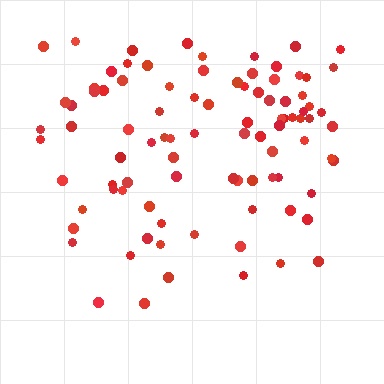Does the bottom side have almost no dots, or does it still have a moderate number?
Still a moderate number, just noticeably fewer than the top.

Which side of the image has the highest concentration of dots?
The top.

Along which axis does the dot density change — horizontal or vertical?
Vertical.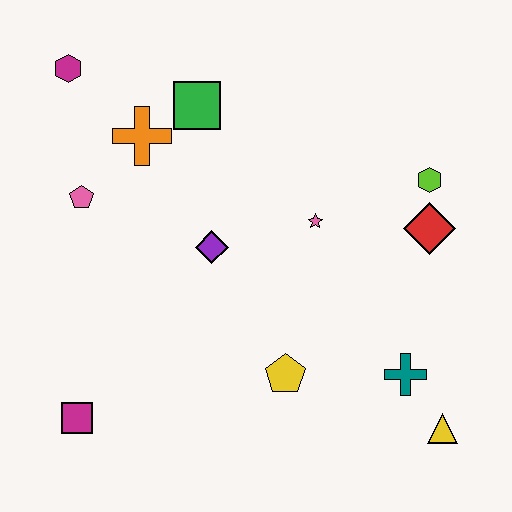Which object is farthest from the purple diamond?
The yellow triangle is farthest from the purple diamond.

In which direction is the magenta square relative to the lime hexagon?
The magenta square is to the left of the lime hexagon.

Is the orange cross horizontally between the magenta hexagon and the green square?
Yes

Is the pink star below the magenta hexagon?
Yes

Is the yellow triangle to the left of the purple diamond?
No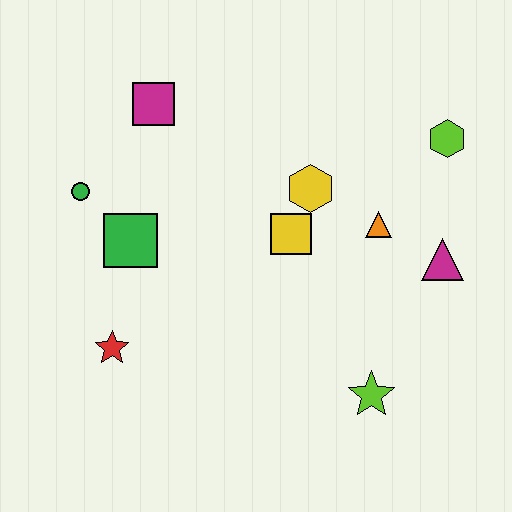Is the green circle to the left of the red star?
Yes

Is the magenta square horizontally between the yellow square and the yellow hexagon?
No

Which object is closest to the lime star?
The magenta triangle is closest to the lime star.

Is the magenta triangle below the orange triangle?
Yes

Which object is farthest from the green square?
The lime hexagon is farthest from the green square.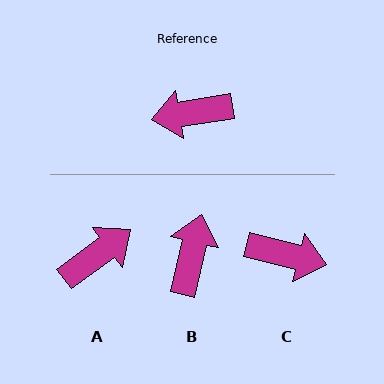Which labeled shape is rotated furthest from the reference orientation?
C, about 156 degrees away.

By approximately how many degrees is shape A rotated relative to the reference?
Approximately 153 degrees clockwise.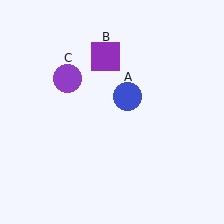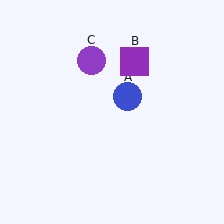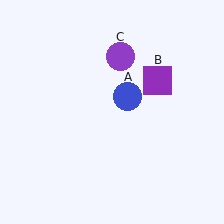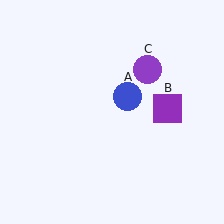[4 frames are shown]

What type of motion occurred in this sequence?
The purple square (object B), purple circle (object C) rotated clockwise around the center of the scene.